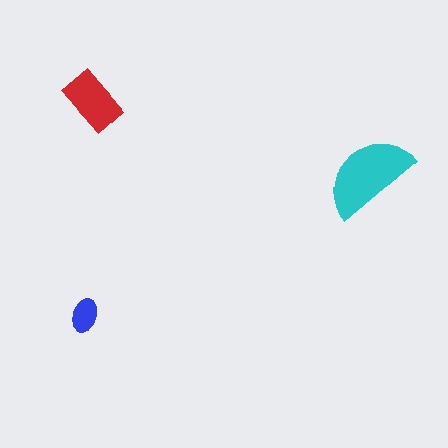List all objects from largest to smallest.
The cyan semicircle, the red rectangle, the blue ellipse.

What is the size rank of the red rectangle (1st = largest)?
2nd.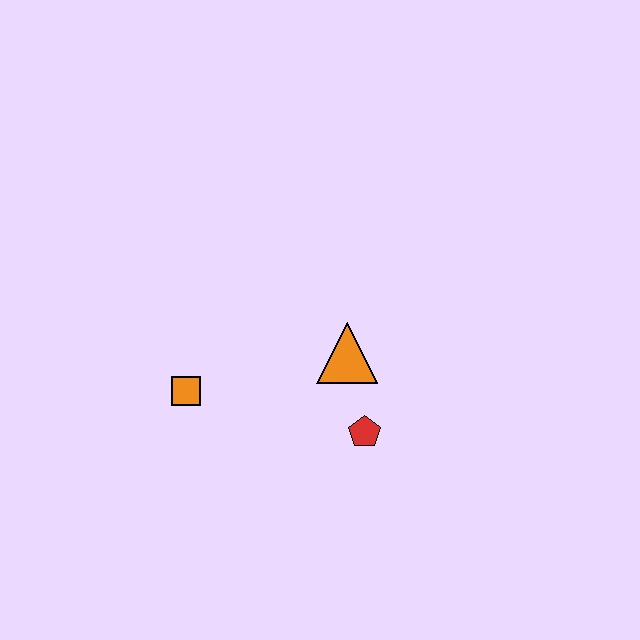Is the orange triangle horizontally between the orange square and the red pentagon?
Yes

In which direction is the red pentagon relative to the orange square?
The red pentagon is to the right of the orange square.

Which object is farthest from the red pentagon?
The orange square is farthest from the red pentagon.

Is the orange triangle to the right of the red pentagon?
No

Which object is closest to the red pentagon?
The orange triangle is closest to the red pentagon.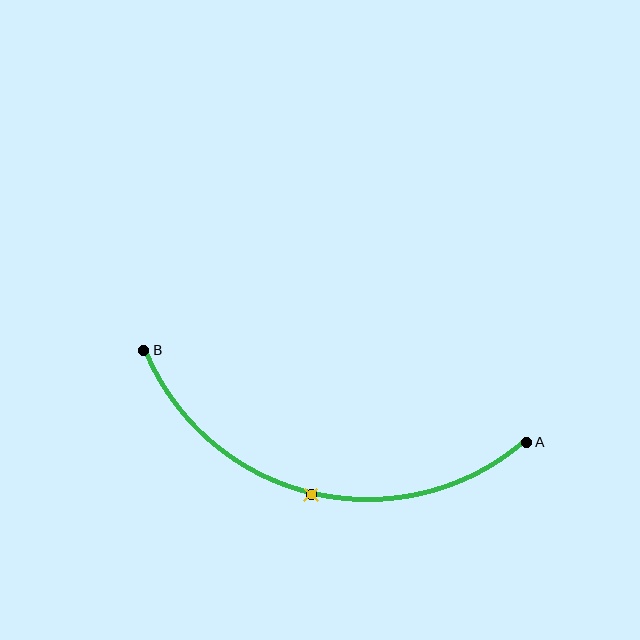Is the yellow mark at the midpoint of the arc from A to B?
Yes. The yellow mark lies on the arc at equal arc-length from both A and B — it is the arc midpoint.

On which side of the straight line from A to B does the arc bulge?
The arc bulges below the straight line connecting A and B.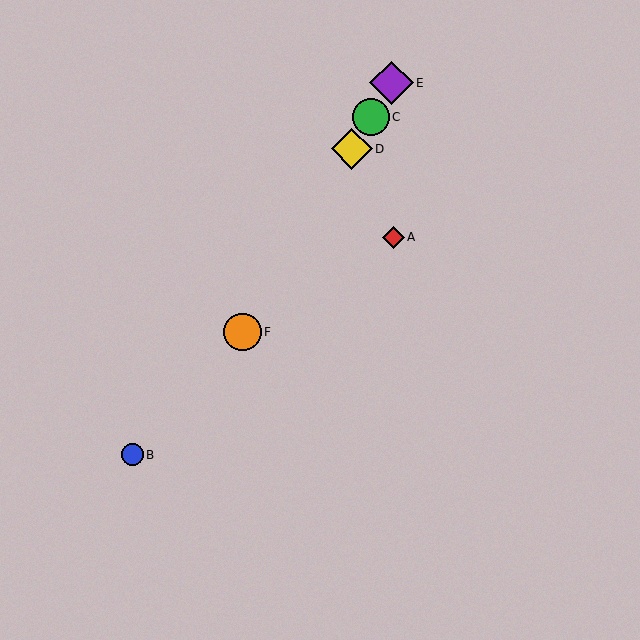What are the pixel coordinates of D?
Object D is at (352, 149).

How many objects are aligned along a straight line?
4 objects (C, D, E, F) are aligned along a straight line.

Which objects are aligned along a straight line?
Objects C, D, E, F are aligned along a straight line.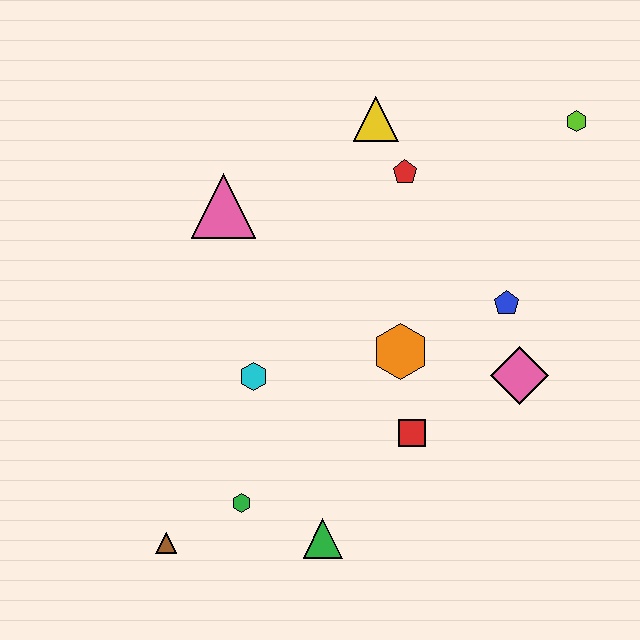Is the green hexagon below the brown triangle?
No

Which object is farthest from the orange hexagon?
The brown triangle is farthest from the orange hexagon.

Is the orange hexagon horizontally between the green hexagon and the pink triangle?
No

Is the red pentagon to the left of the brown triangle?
No